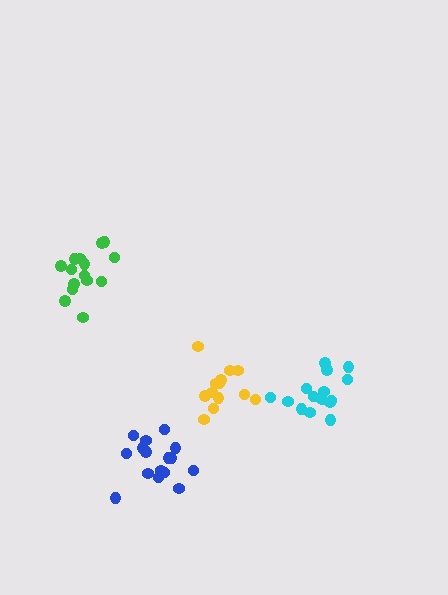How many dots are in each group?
Group 1: 13 dots, Group 2: 15 dots, Group 3: 16 dots, Group 4: 15 dots (59 total).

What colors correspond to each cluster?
The clusters are colored: yellow, green, blue, cyan.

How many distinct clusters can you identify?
There are 4 distinct clusters.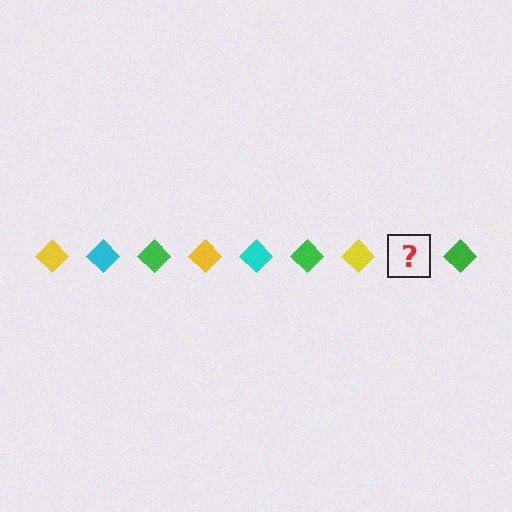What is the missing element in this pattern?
The missing element is a cyan diamond.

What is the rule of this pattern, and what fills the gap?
The rule is that the pattern cycles through yellow, cyan, green diamonds. The gap should be filled with a cyan diamond.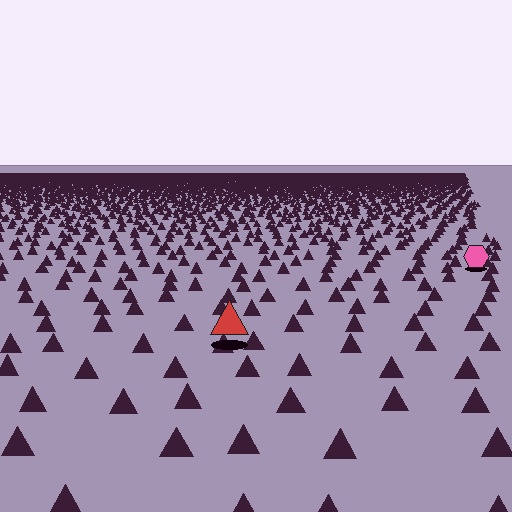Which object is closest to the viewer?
The red triangle is closest. The texture marks near it are larger and more spread out.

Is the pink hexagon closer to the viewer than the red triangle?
No. The red triangle is closer — you can tell from the texture gradient: the ground texture is coarser near it.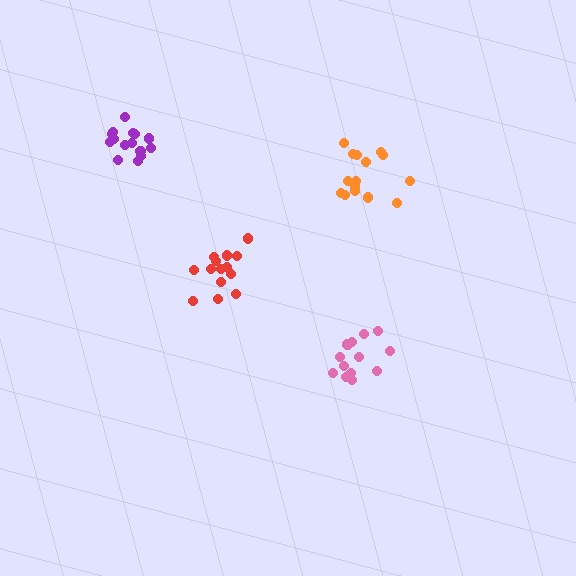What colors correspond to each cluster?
The clusters are colored: orange, pink, red, purple.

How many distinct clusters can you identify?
There are 4 distinct clusters.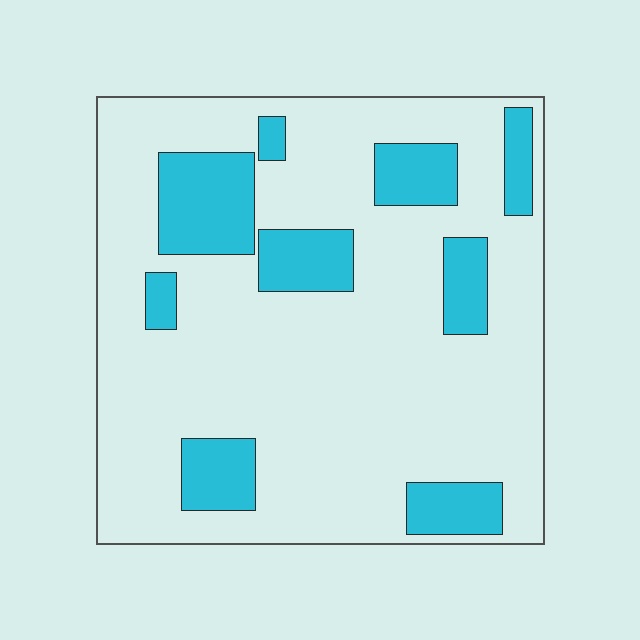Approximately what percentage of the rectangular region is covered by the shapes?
Approximately 20%.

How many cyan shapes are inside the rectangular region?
9.